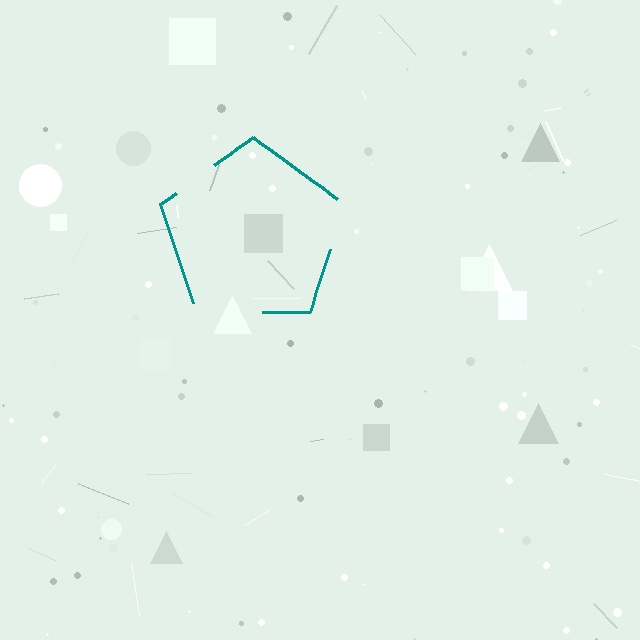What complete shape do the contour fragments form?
The contour fragments form a pentagon.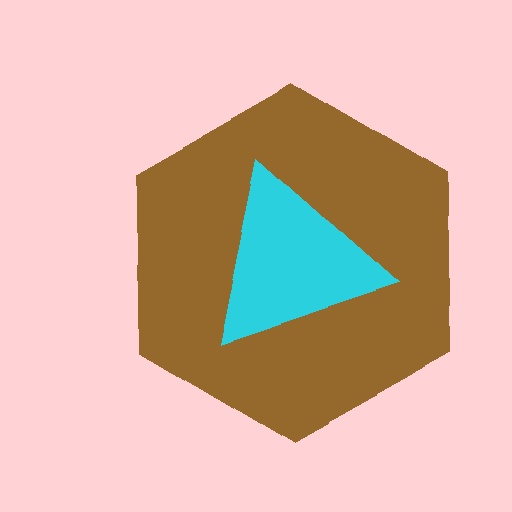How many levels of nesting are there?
2.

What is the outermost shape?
The brown hexagon.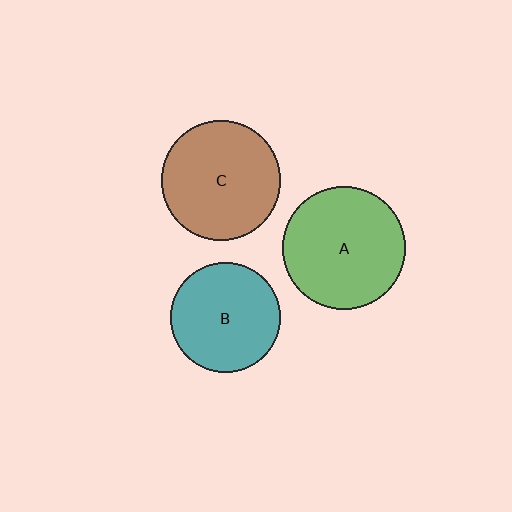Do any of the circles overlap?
No, none of the circles overlap.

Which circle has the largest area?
Circle A (green).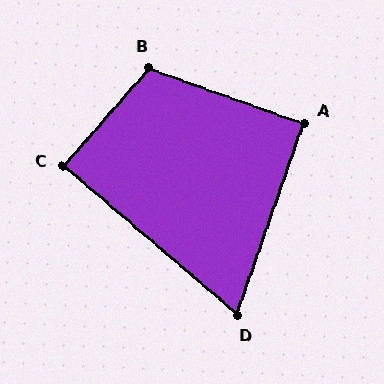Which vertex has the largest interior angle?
B, at approximately 111 degrees.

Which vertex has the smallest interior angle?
D, at approximately 69 degrees.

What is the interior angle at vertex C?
Approximately 89 degrees (approximately right).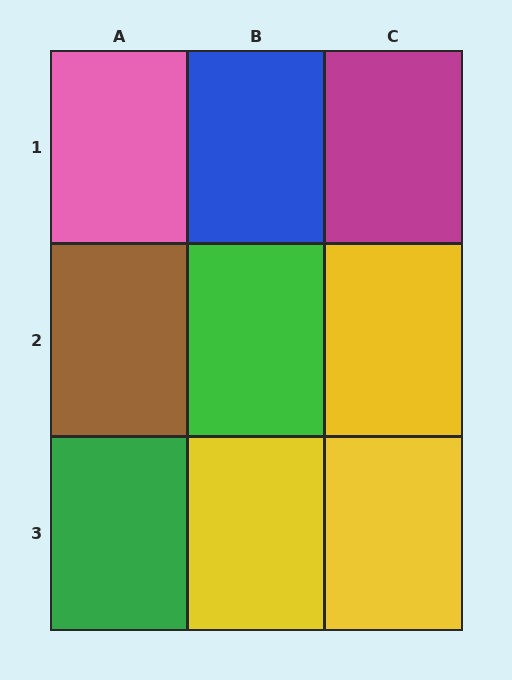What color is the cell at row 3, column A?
Green.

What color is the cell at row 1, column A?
Pink.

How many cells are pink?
1 cell is pink.